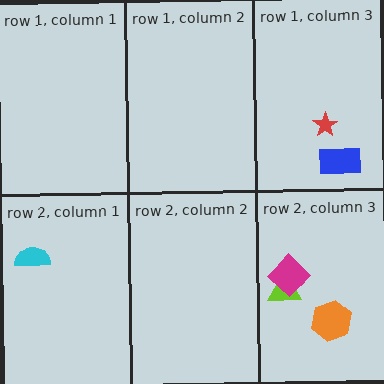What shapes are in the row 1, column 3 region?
The red star, the blue rectangle.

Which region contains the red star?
The row 1, column 3 region.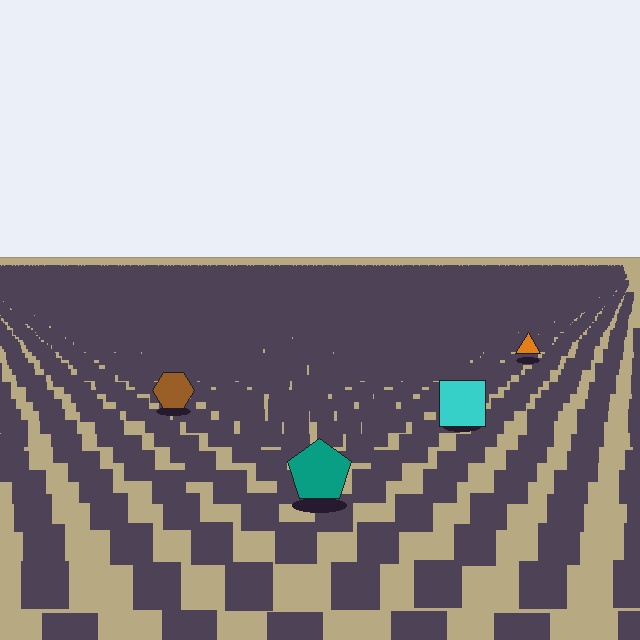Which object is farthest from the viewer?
The orange triangle is farthest from the viewer. It appears smaller and the ground texture around it is denser.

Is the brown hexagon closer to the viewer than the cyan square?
No. The cyan square is closer — you can tell from the texture gradient: the ground texture is coarser near it.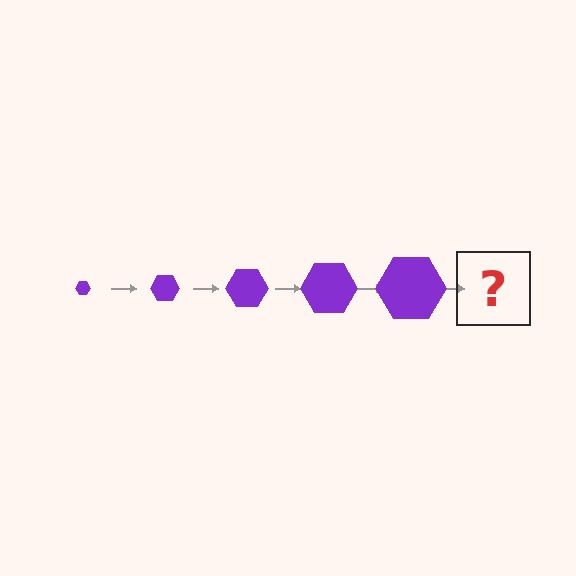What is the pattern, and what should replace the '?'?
The pattern is that the hexagon gets progressively larger each step. The '?' should be a purple hexagon, larger than the previous one.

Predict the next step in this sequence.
The next step is a purple hexagon, larger than the previous one.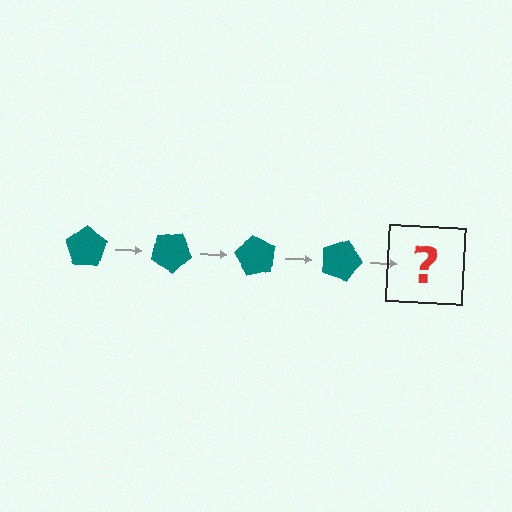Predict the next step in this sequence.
The next step is a teal pentagon rotated 120 degrees.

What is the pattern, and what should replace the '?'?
The pattern is that the pentagon rotates 30 degrees each step. The '?' should be a teal pentagon rotated 120 degrees.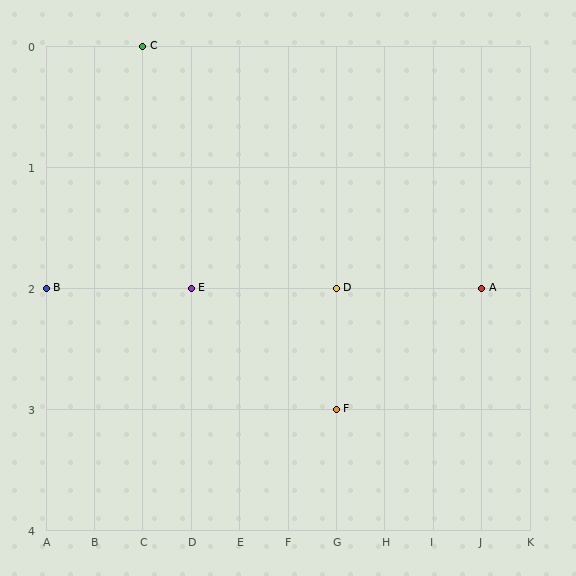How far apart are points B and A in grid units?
Points B and A are 9 columns apart.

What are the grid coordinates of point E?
Point E is at grid coordinates (D, 2).